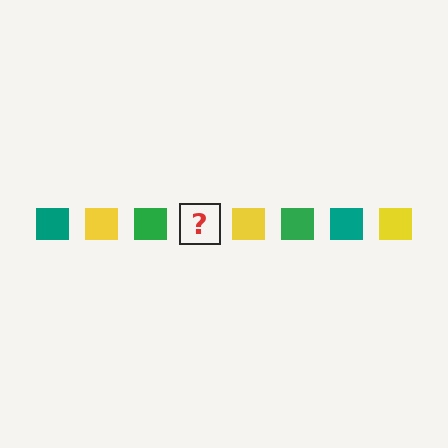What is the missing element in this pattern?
The missing element is a teal square.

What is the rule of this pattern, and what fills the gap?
The rule is that the pattern cycles through teal, yellow, green squares. The gap should be filled with a teal square.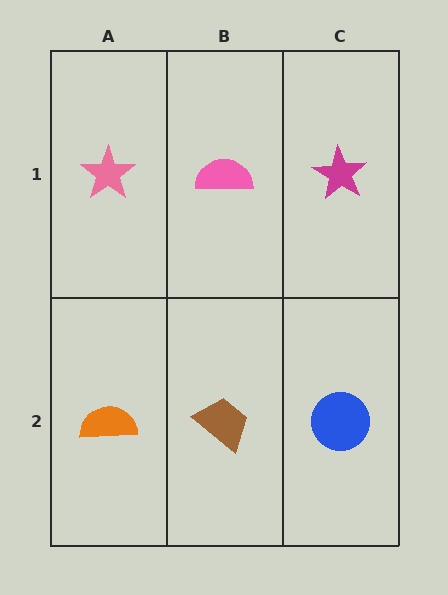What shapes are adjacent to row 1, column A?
An orange semicircle (row 2, column A), a pink semicircle (row 1, column B).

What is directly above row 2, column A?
A pink star.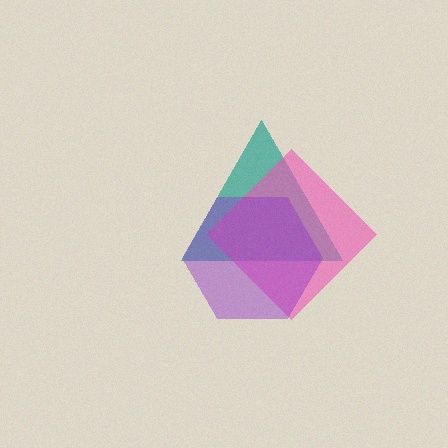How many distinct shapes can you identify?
There are 3 distinct shapes: a teal triangle, a pink diamond, a purple hexagon.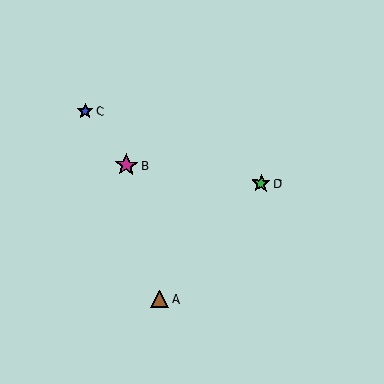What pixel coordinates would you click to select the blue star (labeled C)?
Click at (85, 111) to select the blue star C.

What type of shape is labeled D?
Shape D is a green star.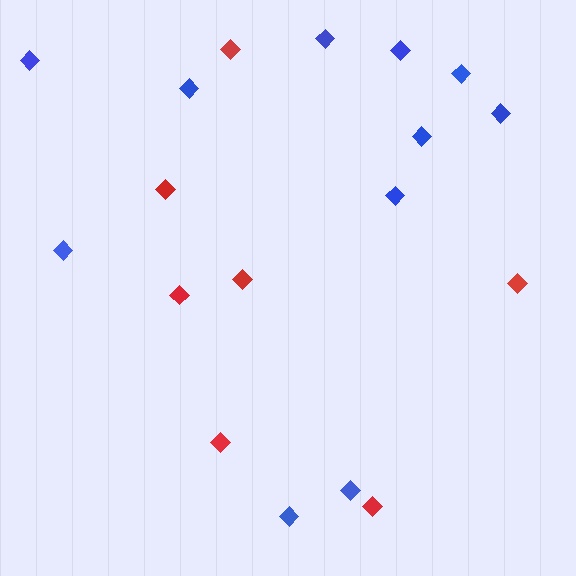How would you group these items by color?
There are 2 groups: one group of blue diamonds (11) and one group of red diamonds (7).